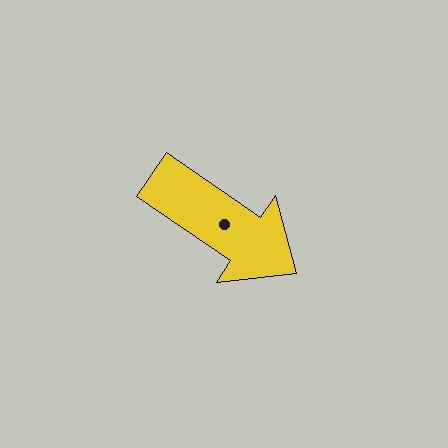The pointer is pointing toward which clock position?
Roughly 4 o'clock.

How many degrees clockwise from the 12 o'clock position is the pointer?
Approximately 124 degrees.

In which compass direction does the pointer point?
Southeast.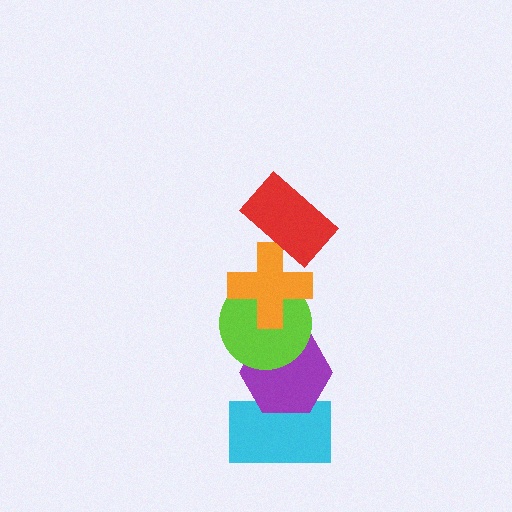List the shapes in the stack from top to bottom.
From top to bottom: the red rectangle, the orange cross, the lime circle, the purple hexagon, the cyan rectangle.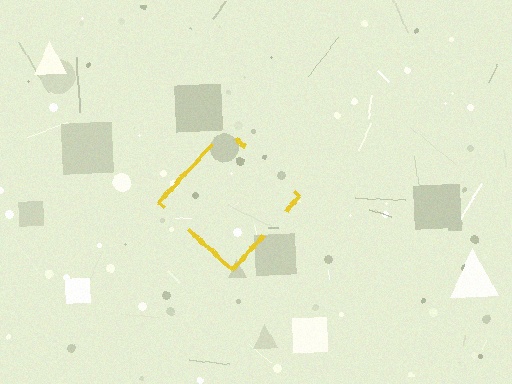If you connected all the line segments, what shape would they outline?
They would outline a diamond.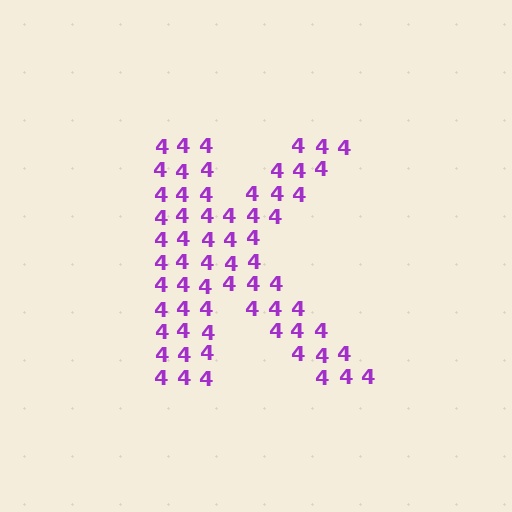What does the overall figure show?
The overall figure shows the letter K.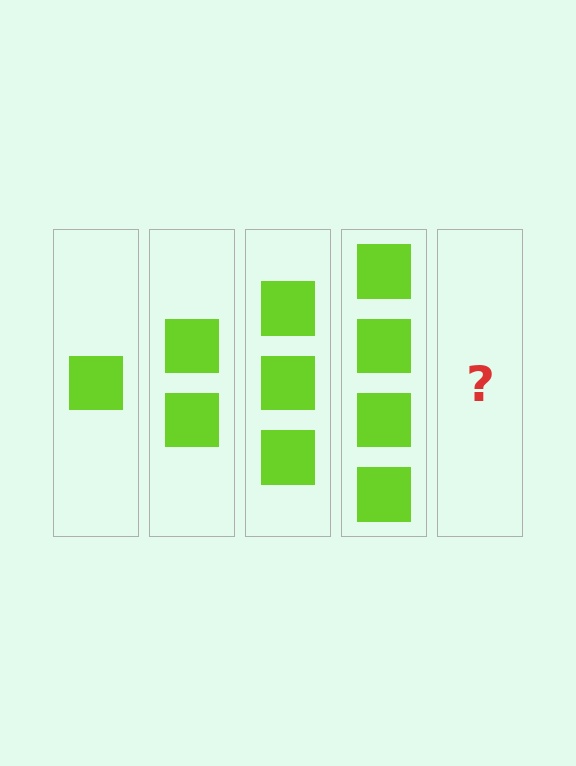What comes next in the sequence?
The next element should be 5 squares.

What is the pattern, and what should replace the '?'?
The pattern is that each step adds one more square. The '?' should be 5 squares.